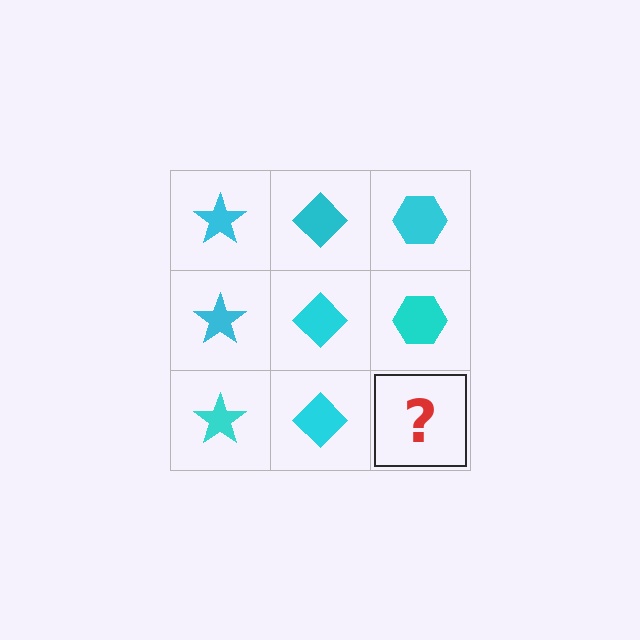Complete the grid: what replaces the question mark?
The question mark should be replaced with a cyan hexagon.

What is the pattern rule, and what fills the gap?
The rule is that each column has a consistent shape. The gap should be filled with a cyan hexagon.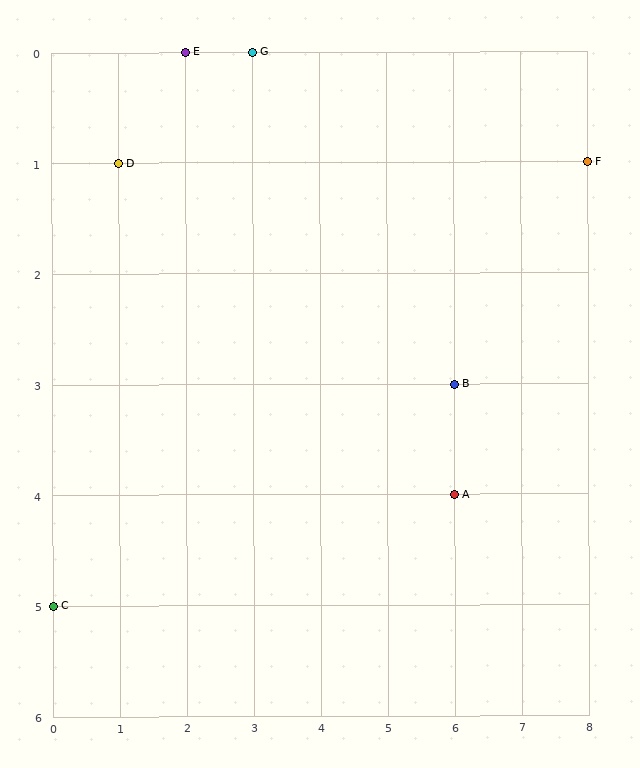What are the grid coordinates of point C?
Point C is at grid coordinates (0, 5).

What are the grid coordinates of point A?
Point A is at grid coordinates (6, 4).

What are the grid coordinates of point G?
Point G is at grid coordinates (3, 0).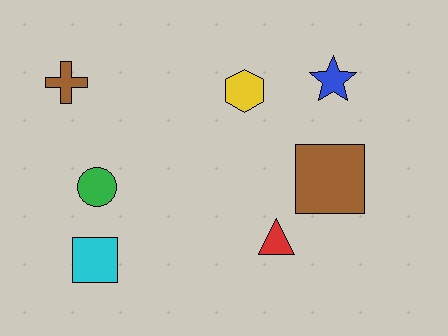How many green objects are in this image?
There is 1 green object.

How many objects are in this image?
There are 7 objects.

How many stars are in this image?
There is 1 star.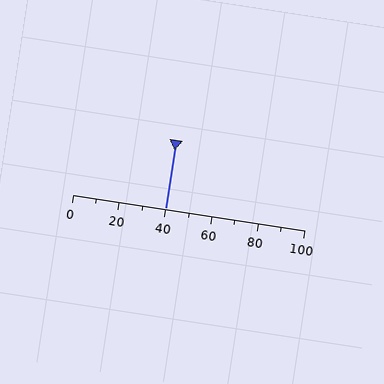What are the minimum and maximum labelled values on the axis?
The axis runs from 0 to 100.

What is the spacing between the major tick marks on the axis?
The major ticks are spaced 20 apart.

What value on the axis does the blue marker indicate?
The marker indicates approximately 40.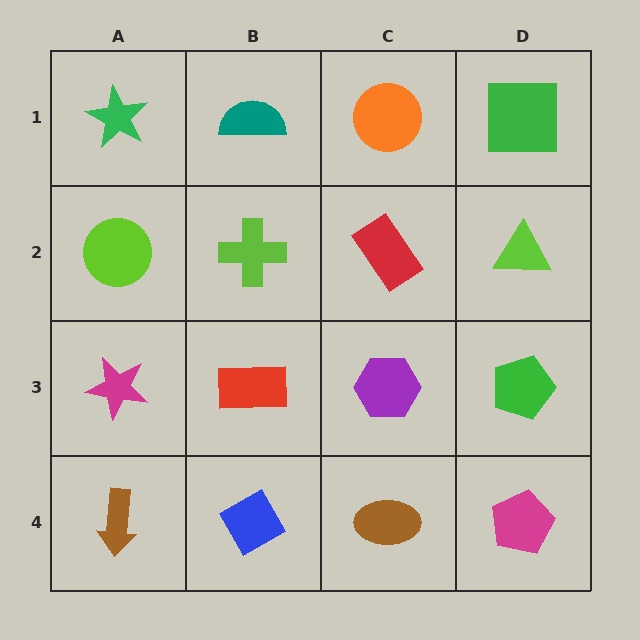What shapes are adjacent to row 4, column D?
A green pentagon (row 3, column D), a brown ellipse (row 4, column C).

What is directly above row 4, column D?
A green pentagon.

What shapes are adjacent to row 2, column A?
A green star (row 1, column A), a magenta star (row 3, column A), a lime cross (row 2, column B).